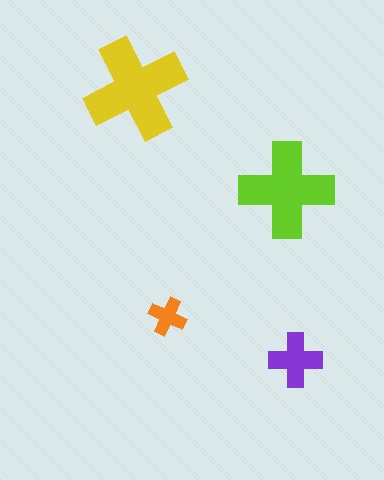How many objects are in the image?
There are 4 objects in the image.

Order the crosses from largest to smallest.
the yellow one, the lime one, the purple one, the orange one.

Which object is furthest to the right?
The purple cross is rightmost.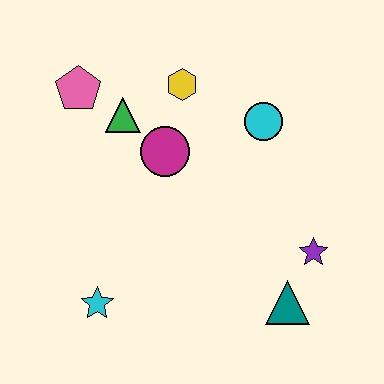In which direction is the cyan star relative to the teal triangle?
The cyan star is to the left of the teal triangle.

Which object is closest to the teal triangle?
The purple star is closest to the teal triangle.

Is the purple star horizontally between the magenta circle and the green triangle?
No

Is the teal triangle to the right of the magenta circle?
Yes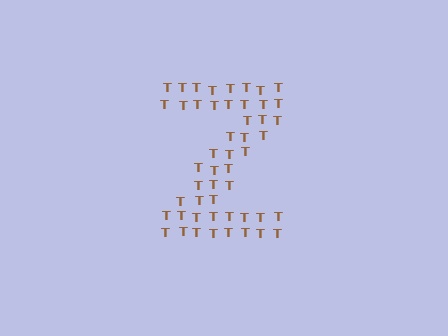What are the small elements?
The small elements are letter T's.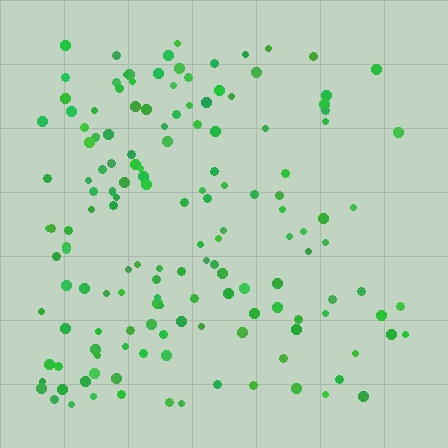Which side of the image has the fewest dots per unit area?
The right.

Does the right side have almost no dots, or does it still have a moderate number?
Still a moderate number, just noticeably fewer than the left.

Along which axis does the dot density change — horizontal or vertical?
Horizontal.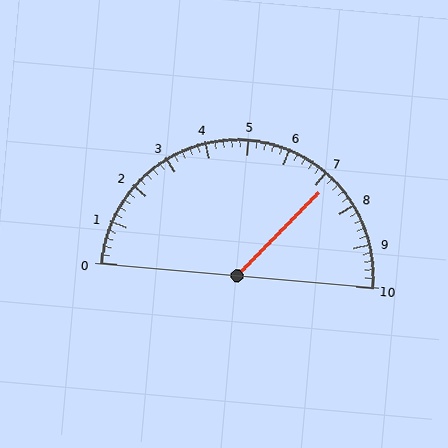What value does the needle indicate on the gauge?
The needle indicates approximately 7.2.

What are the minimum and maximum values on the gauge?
The gauge ranges from 0 to 10.